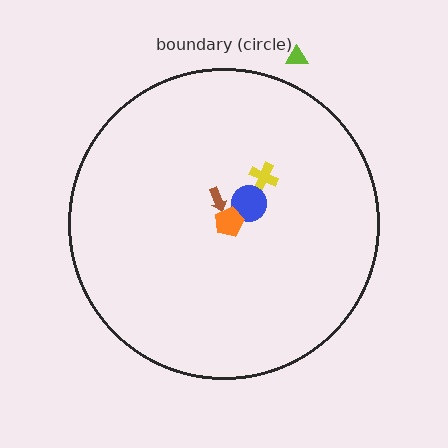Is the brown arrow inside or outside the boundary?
Inside.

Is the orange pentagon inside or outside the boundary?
Inside.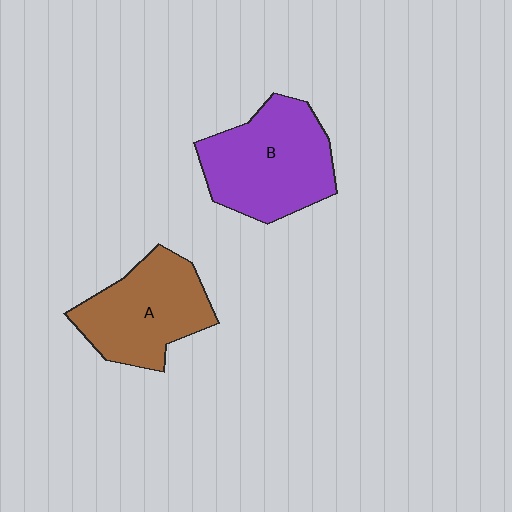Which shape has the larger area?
Shape B (purple).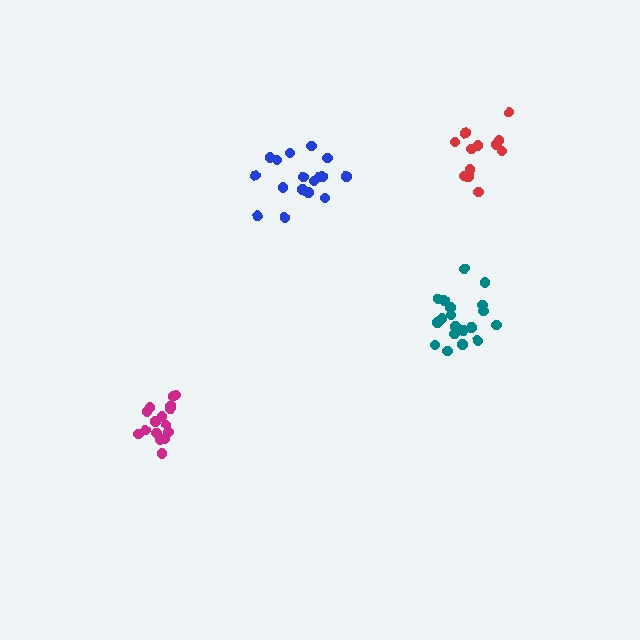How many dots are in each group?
Group 1: 13 dots, Group 2: 18 dots, Group 3: 19 dots, Group 4: 16 dots (66 total).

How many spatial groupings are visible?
There are 4 spatial groupings.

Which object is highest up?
The red cluster is topmost.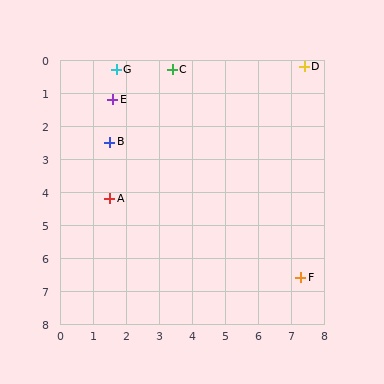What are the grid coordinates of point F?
Point F is at approximately (7.3, 6.6).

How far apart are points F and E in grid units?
Points F and E are about 7.9 grid units apart.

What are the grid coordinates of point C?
Point C is at approximately (3.4, 0.3).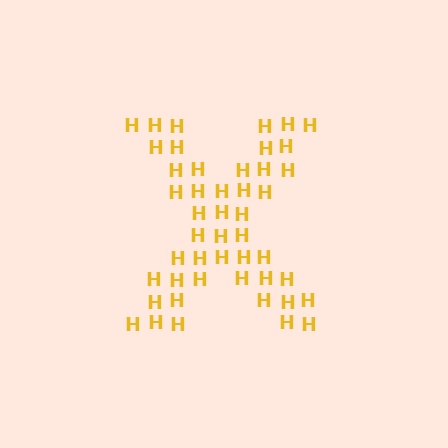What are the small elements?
The small elements are letter H's.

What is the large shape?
The large shape is the letter X.